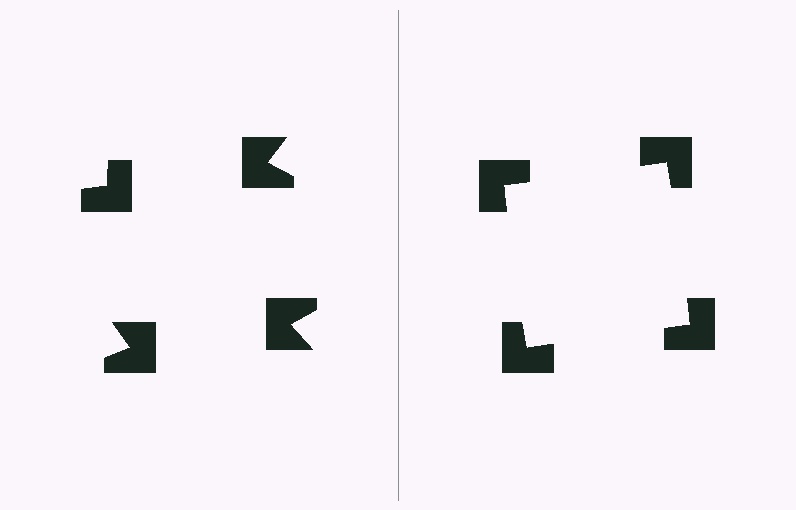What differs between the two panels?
The notched squares are positioned identically on both sides; only the wedge orientations differ. On the right they align to a square; on the left they are misaligned.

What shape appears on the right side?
An illusory square.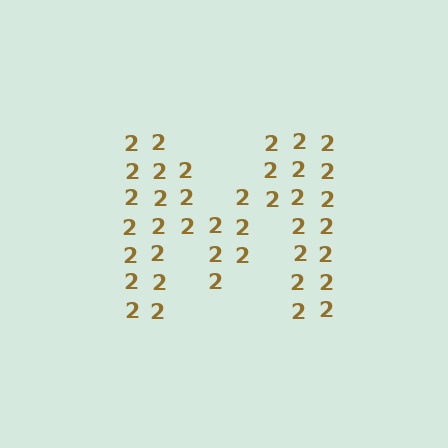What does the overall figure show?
The overall figure shows the letter M.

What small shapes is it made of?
It is made of small digit 2's.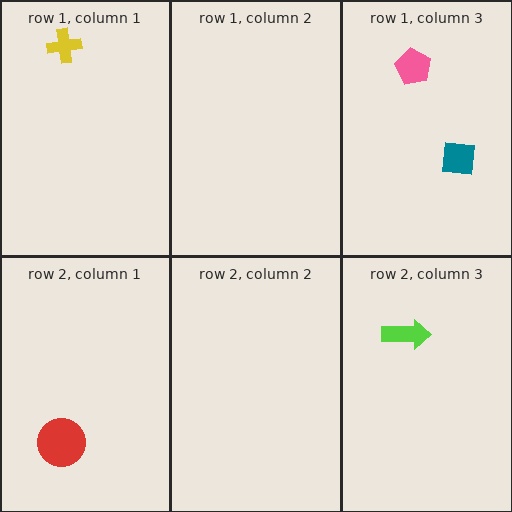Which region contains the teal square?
The row 1, column 3 region.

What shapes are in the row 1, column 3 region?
The teal square, the pink pentagon.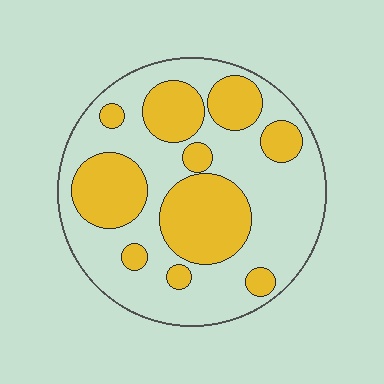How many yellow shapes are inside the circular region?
10.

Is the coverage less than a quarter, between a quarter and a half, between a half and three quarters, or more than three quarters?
Between a quarter and a half.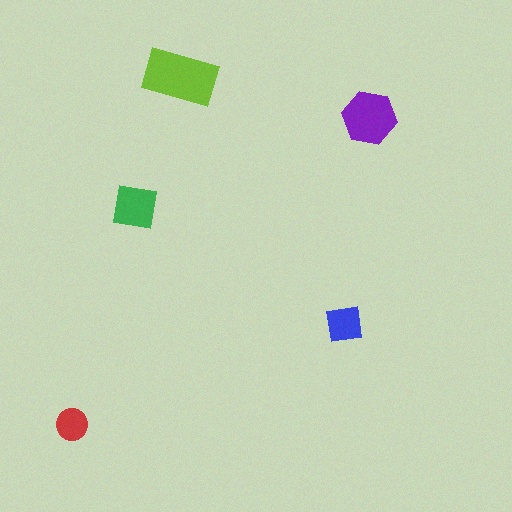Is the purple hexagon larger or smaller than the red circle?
Larger.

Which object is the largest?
The lime rectangle.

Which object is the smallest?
The red circle.